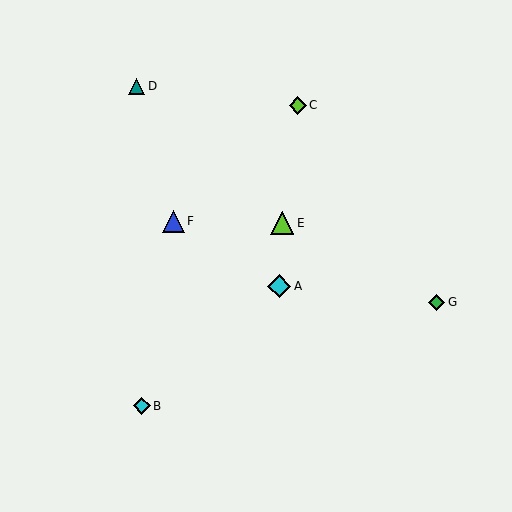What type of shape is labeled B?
Shape B is a cyan diamond.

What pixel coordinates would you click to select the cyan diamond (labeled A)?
Click at (279, 286) to select the cyan diamond A.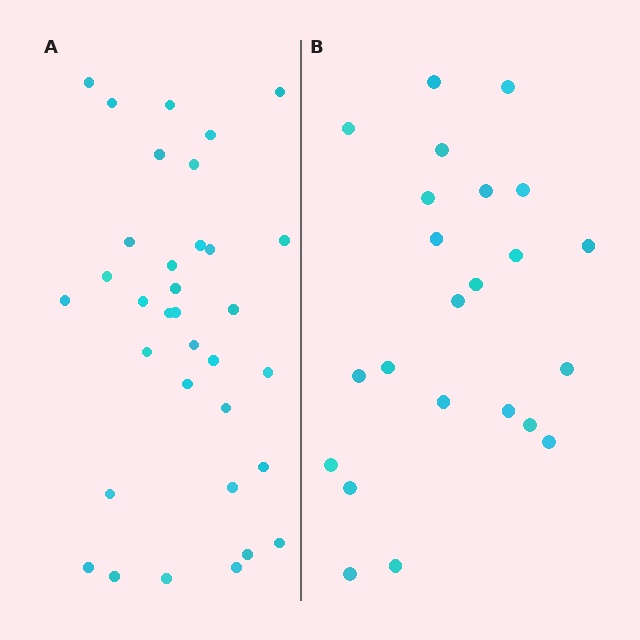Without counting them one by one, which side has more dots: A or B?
Region A (the left region) has more dots.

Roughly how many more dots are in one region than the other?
Region A has roughly 12 or so more dots than region B.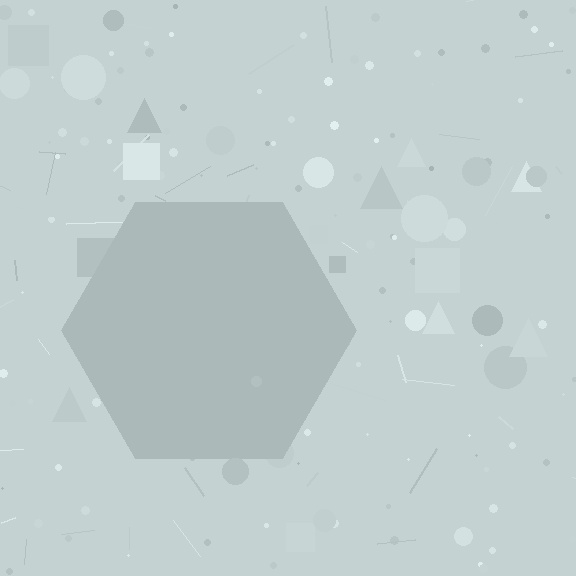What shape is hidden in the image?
A hexagon is hidden in the image.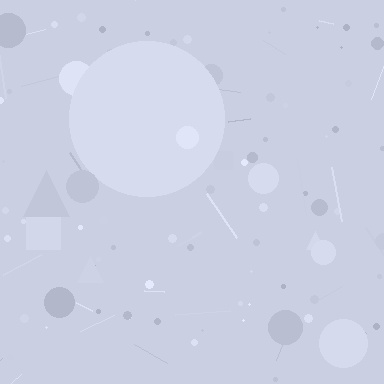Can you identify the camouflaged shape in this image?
The camouflaged shape is a circle.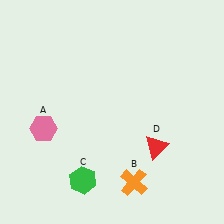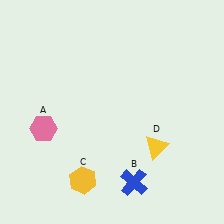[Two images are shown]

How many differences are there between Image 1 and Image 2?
There are 3 differences between the two images.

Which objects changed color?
B changed from orange to blue. C changed from green to yellow. D changed from red to yellow.